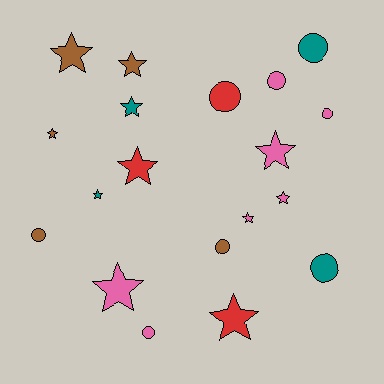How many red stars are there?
There are 2 red stars.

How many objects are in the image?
There are 19 objects.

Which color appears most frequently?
Pink, with 7 objects.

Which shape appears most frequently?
Star, with 11 objects.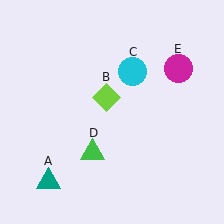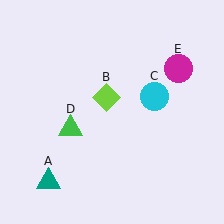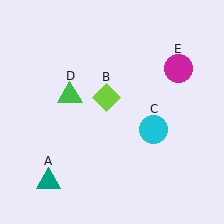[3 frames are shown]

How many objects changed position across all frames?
2 objects changed position: cyan circle (object C), green triangle (object D).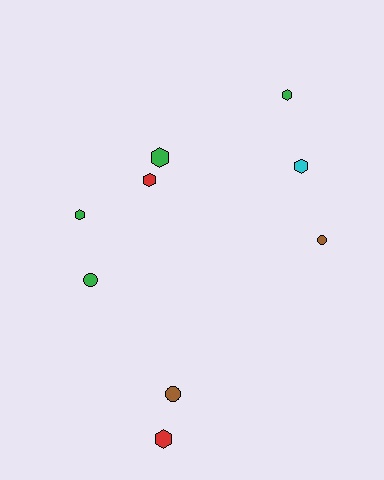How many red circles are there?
There are no red circles.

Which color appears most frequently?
Green, with 4 objects.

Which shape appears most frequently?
Hexagon, with 6 objects.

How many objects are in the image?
There are 9 objects.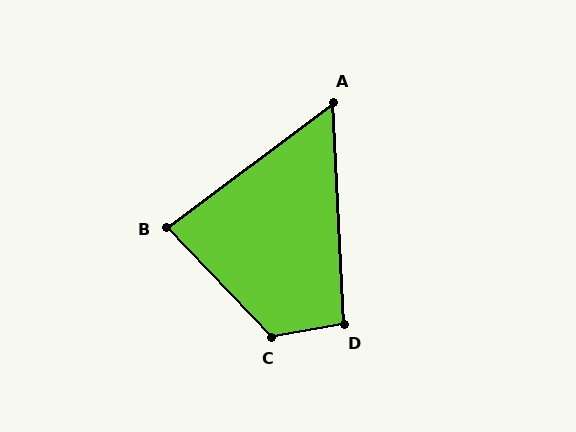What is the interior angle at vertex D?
Approximately 97 degrees (obtuse).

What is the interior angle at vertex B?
Approximately 83 degrees (acute).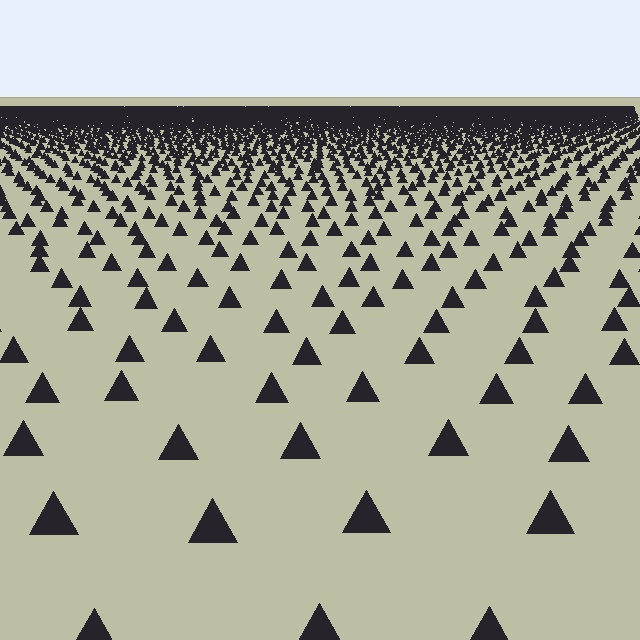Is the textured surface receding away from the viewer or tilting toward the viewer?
The surface is receding away from the viewer. Texture elements get smaller and denser toward the top.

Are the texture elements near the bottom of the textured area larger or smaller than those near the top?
Larger. Near the bottom, elements are closer to the viewer and appear at a bigger on-screen size.